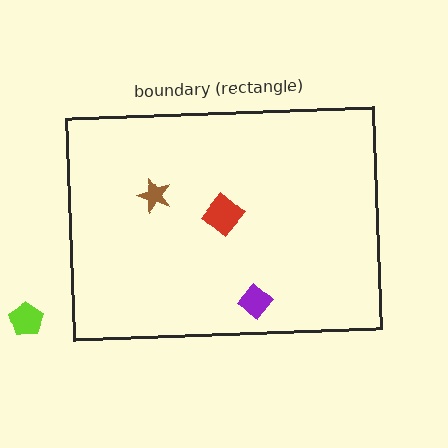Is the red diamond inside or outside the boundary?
Inside.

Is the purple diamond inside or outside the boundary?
Inside.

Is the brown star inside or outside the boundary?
Inside.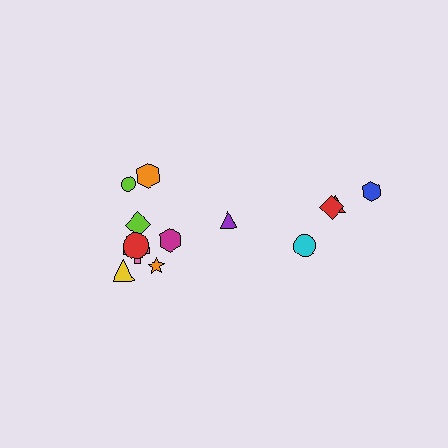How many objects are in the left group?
There are 8 objects.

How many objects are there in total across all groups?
There are 13 objects.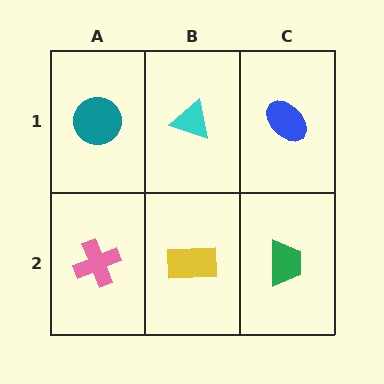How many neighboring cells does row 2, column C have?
2.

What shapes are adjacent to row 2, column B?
A cyan triangle (row 1, column B), a pink cross (row 2, column A), a green trapezoid (row 2, column C).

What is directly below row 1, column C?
A green trapezoid.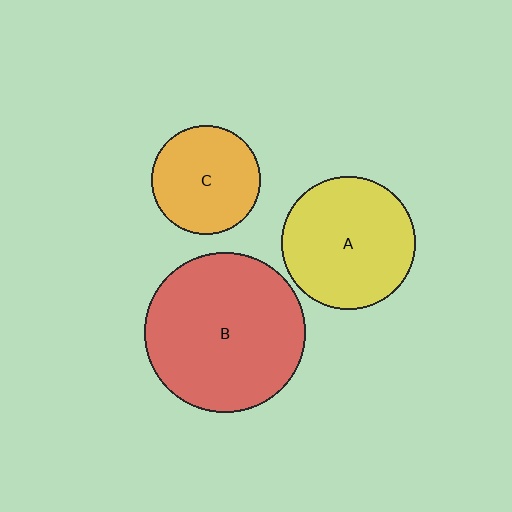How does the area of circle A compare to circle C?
Approximately 1.5 times.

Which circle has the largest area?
Circle B (red).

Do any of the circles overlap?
No, none of the circles overlap.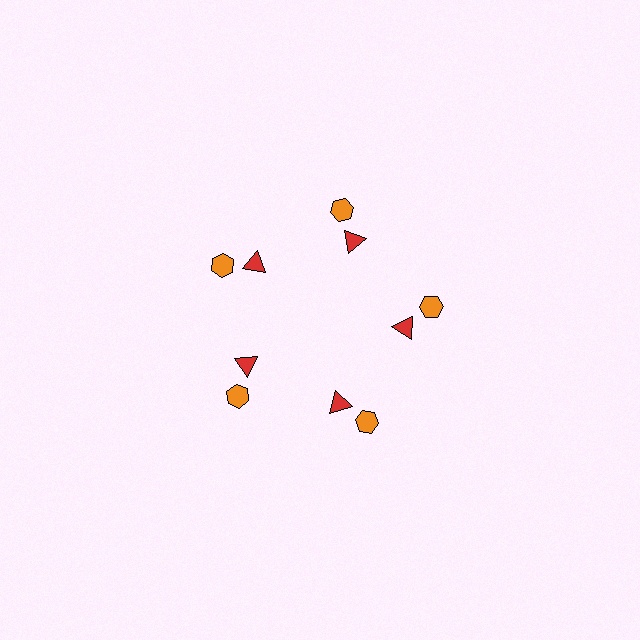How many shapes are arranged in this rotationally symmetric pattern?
There are 10 shapes, arranged in 5 groups of 2.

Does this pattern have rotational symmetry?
Yes, this pattern has 5-fold rotational symmetry. It looks the same after rotating 72 degrees around the center.